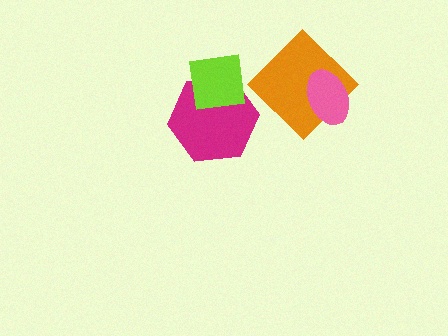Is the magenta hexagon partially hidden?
Yes, it is partially covered by another shape.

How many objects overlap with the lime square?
1 object overlaps with the lime square.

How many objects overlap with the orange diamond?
1 object overlaps with the orange diamond.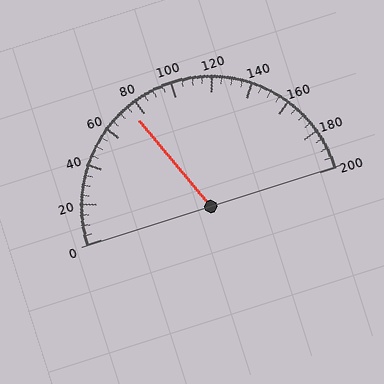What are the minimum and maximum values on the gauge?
The gauge ranges from 0 to 200.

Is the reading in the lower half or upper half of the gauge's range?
The reading is in the lower half of the range (0 to 200).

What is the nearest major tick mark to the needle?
The nearest major tick mark is 80.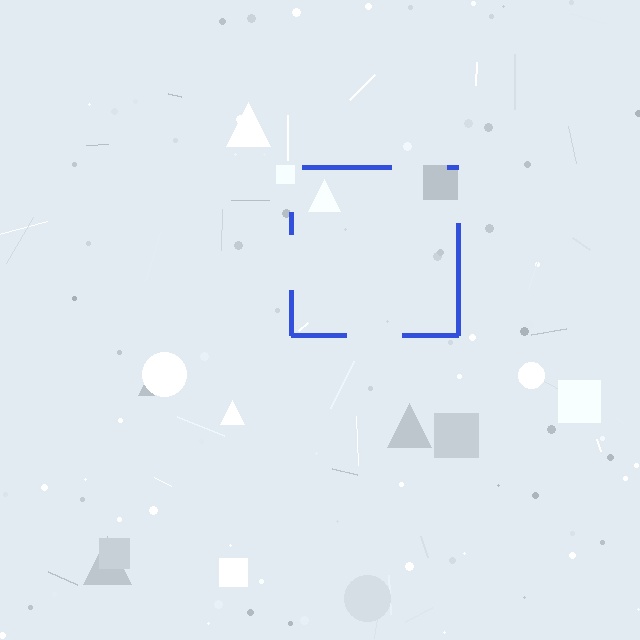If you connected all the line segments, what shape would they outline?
They would outline a square.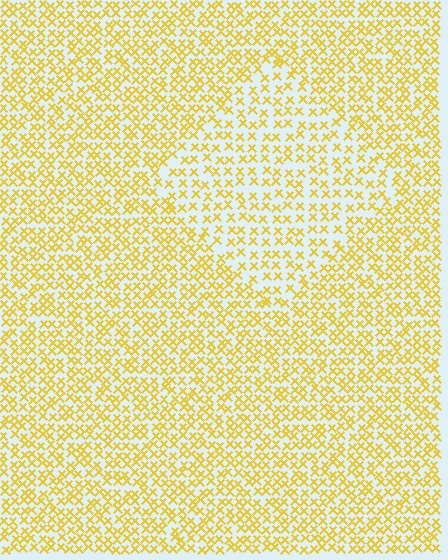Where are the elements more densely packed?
The elements are more densely packed outside the diamond boundary.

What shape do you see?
I see a diamond.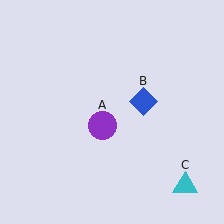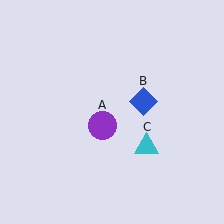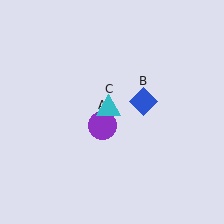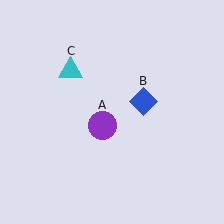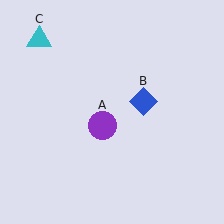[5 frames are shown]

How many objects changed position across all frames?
1 object changed position: cyan triangle (object C).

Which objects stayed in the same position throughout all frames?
Purple circle (object A) and blue diamond (object B) remained stationary.